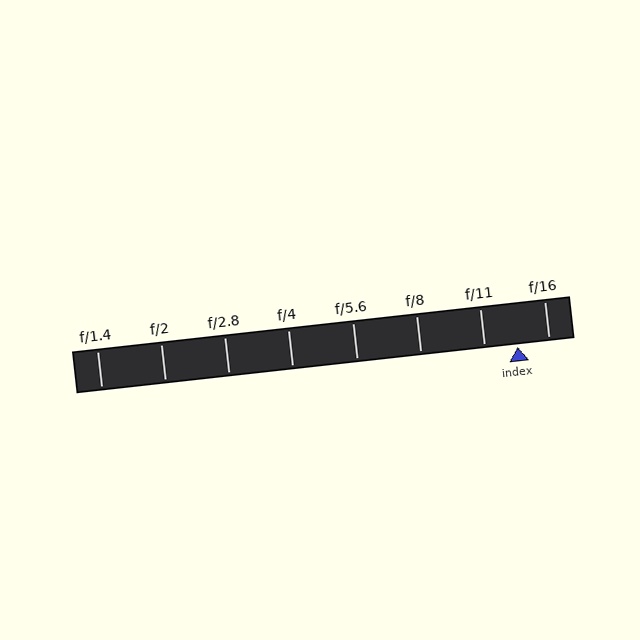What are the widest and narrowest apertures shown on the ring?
The widest aperture shown is f/1.4 and the narrowest is f/16.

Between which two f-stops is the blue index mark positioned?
The index mark is between f/11 and f/16.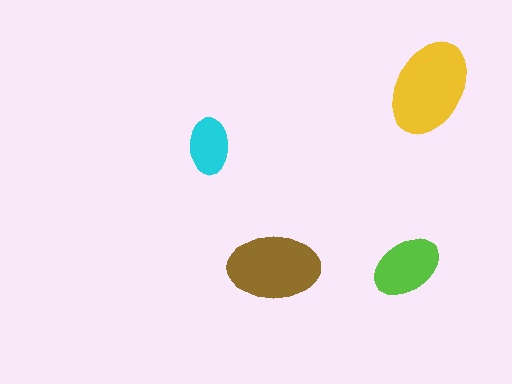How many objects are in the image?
There are 4 objects in the image.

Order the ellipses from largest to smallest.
the yellow one, the brown one, the lime one, the cyan one.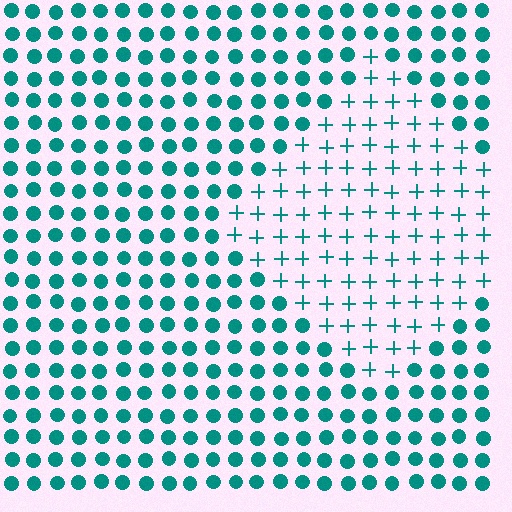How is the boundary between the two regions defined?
The boundary is defined by a change in element shape: plus signs inside vs. circles outside. All elements share the same color and spacing.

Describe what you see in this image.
The image is filled with small teal elements arranged in a uniform grid. A diamond-shaped region contains plus signs, while the surrounding area contains circles. The boundary is defined purely by the change in element shape.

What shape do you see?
I see a diamond.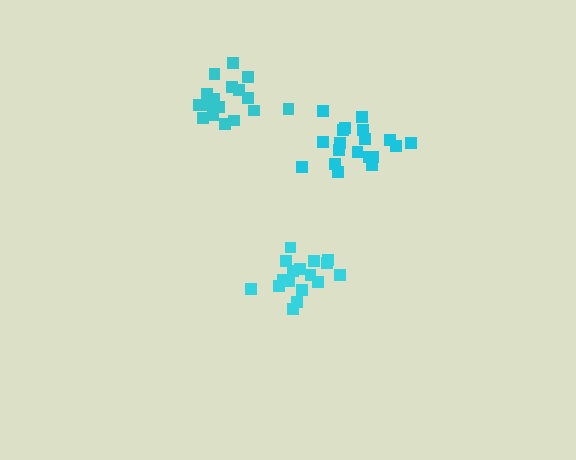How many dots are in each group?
Group 1: 17 dots, Group 2: 19 dots, Group 3: 18 dots (54 total).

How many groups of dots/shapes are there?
There are 3 groups.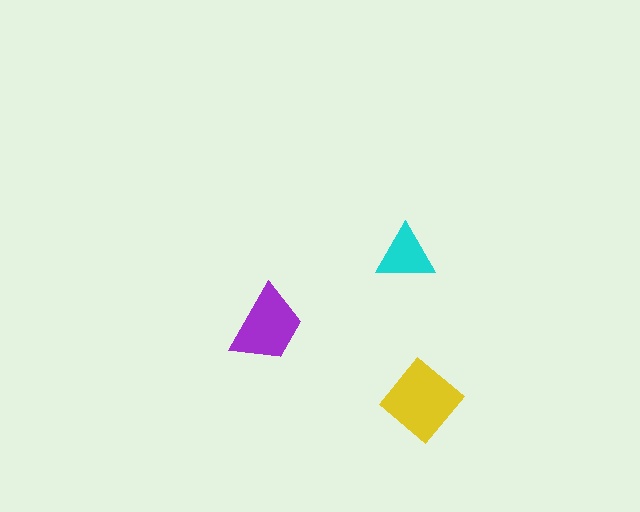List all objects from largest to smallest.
The yellow diamond, the purple trapezoid, the cyan triangle.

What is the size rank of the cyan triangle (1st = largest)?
3rd.